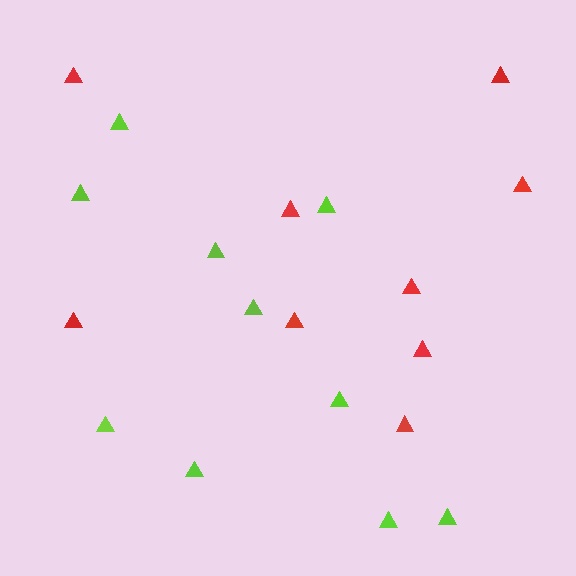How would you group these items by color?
There are 2 groups: one group of red triangles (9) and one group of lime triangles (10).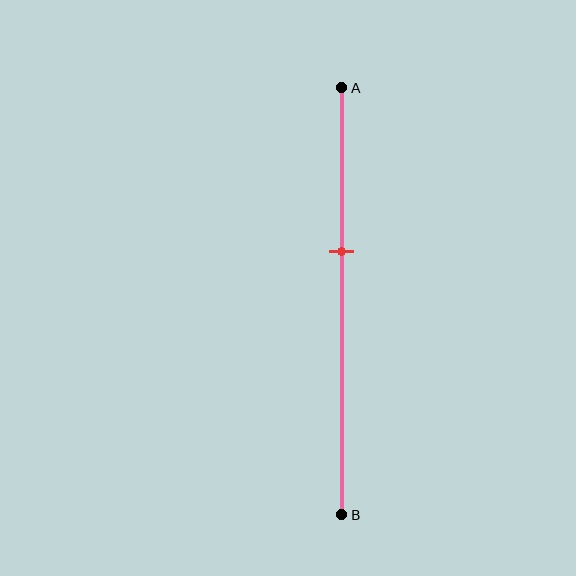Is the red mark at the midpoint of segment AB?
No, the mark is at about 40% from A, not at the 50% midpoint.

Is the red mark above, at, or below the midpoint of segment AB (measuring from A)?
The red mark is above the midpoint of segment AB.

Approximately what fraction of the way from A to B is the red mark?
The red mark is approximately 40% of the way from A to B.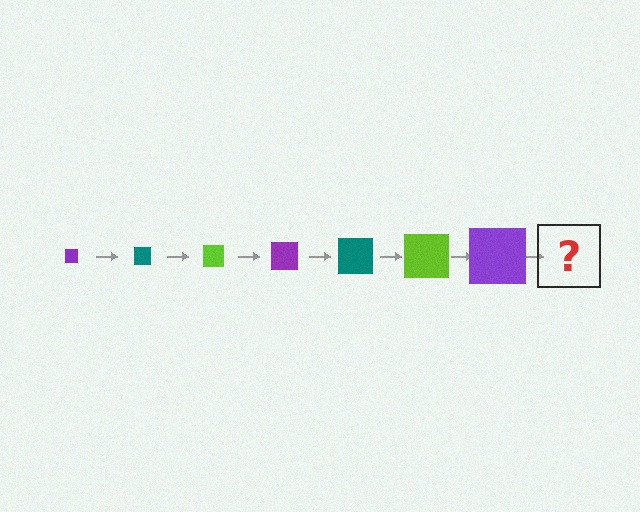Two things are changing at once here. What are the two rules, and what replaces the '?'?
The two rules are that the square grows larger each step and the color cycles through purple, teal, and lime. The '?' should be a teal square, larger than the previous one.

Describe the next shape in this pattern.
It should be a teal square, larger than the previous one.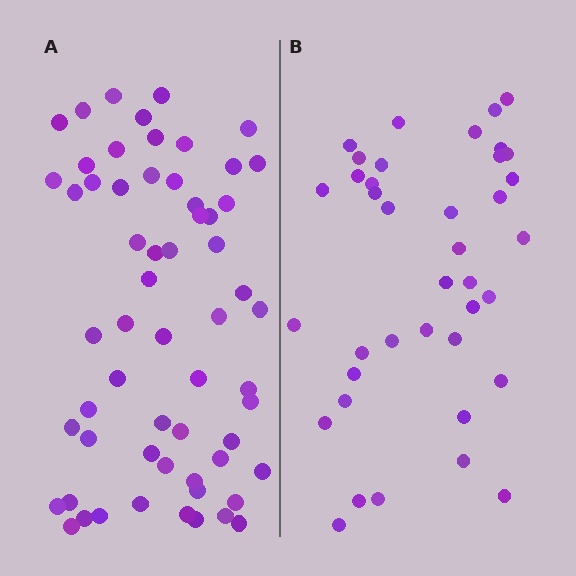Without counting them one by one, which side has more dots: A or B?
Region A (the left region) has more dots.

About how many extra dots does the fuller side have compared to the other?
Region A has approximately 20 more dots than region B.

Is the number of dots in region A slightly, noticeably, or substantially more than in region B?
Region A has substantially more. The ratio is roughly 1.5 to 1.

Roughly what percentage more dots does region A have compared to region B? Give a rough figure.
About 55% more.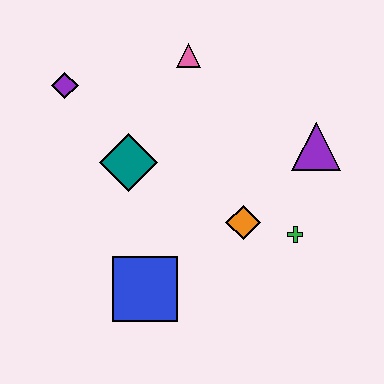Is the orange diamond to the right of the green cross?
No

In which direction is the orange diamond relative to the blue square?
The orange diamond is to the right of the blue square.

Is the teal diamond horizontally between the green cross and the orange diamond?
No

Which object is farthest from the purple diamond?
The green cross is farthest from the purple diamond.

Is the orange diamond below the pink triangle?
Yes